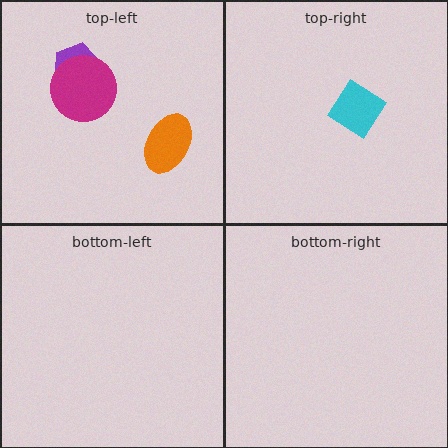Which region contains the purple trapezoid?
The top-left region.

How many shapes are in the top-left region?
3.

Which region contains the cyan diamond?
The top-right region.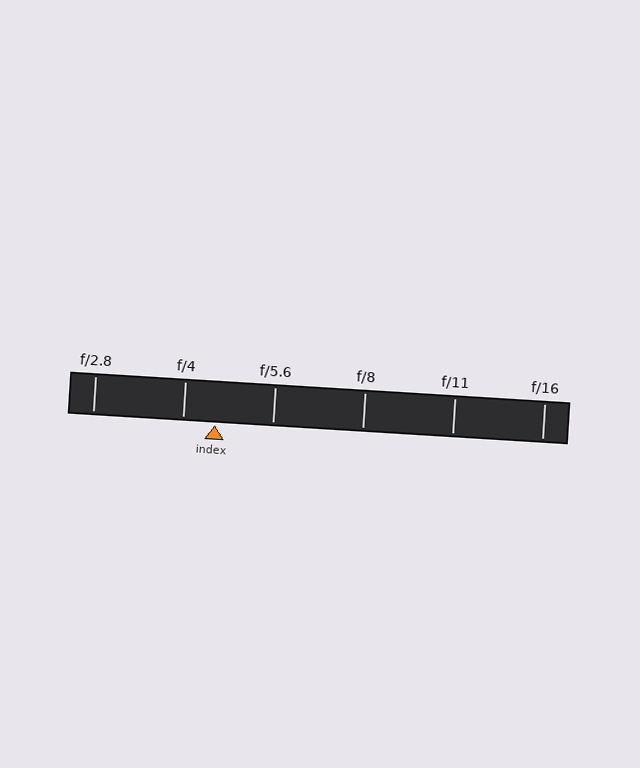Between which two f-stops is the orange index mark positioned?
The index mark is between f/4 and f/5.6.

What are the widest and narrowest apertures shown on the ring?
The widest aperture shown is f/2.8 and the narrowest is f/16.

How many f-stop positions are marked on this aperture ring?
There are 6 f-stop positions marked.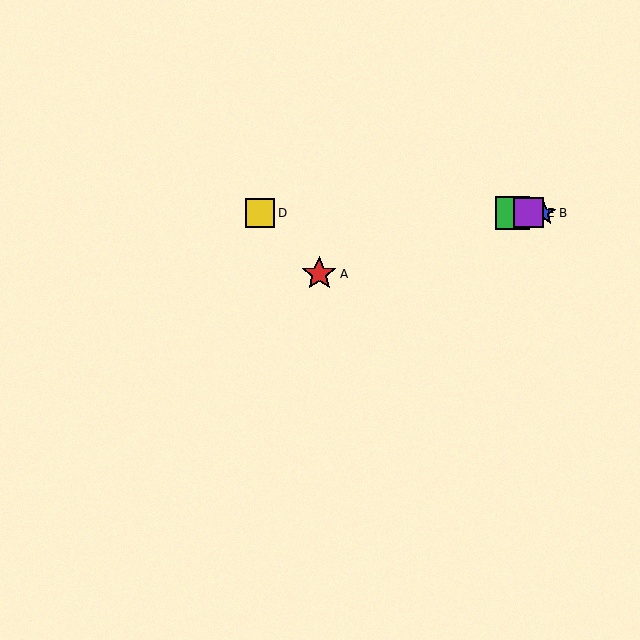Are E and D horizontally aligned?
Yes, both are at y≈213.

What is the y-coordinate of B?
Object B is at y≈213.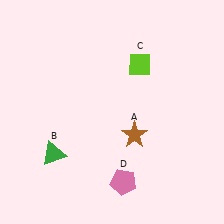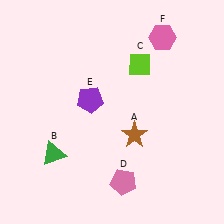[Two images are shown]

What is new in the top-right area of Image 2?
A pink hexagon (F) was added in the top-right area of Image 2.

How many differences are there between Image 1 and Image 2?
There are 2 differences between the two images.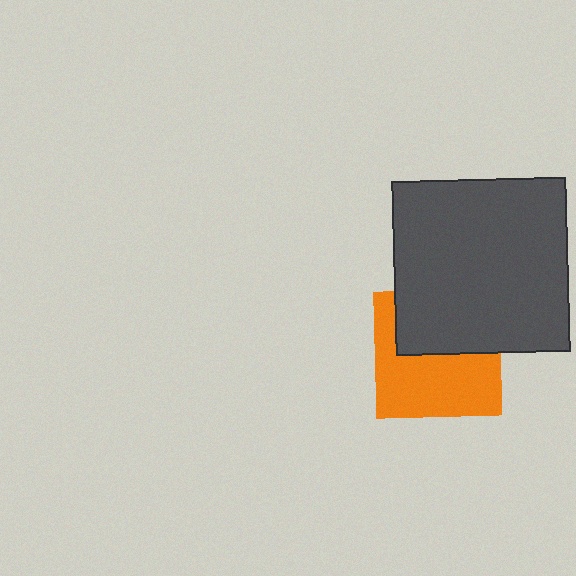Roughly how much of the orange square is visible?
About half of it is visible (roughly 57%).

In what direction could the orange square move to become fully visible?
The orange square could move down. That would shift it out from behind the dark gray square entirely.